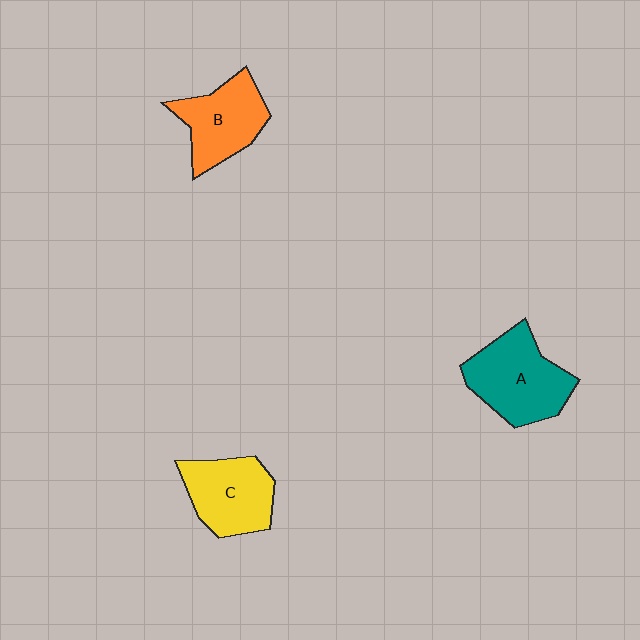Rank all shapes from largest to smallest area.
From largest to smallest: A (teal), C (yellow), B (orange).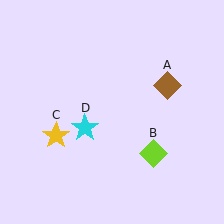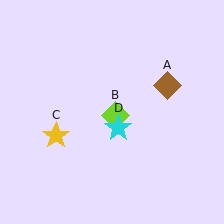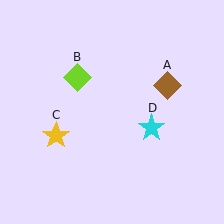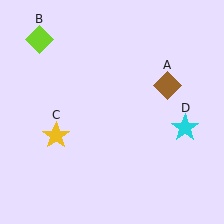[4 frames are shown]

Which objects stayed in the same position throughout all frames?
Brown diamond (object A) and yellow star (object C) remained stationary.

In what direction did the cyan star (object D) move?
The cyan star (object D) moved right.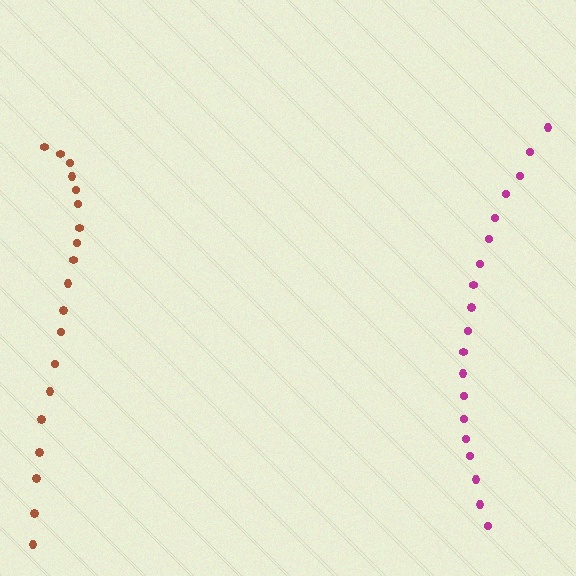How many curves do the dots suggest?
There are 2 distinct paths.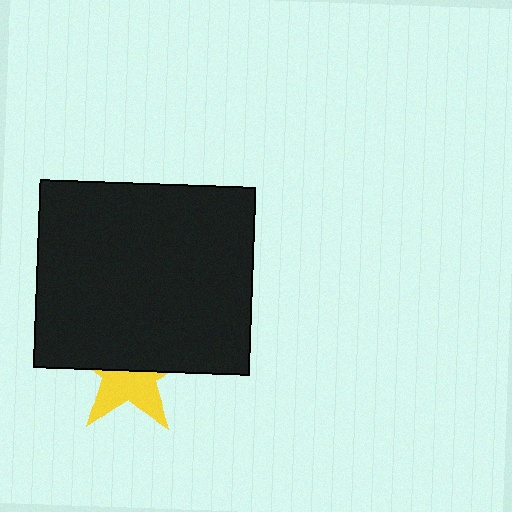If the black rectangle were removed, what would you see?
You would see the complete yellow star.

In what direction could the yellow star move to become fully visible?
The yellow star could move down. That would shift it out from behind the black rectangle entirely.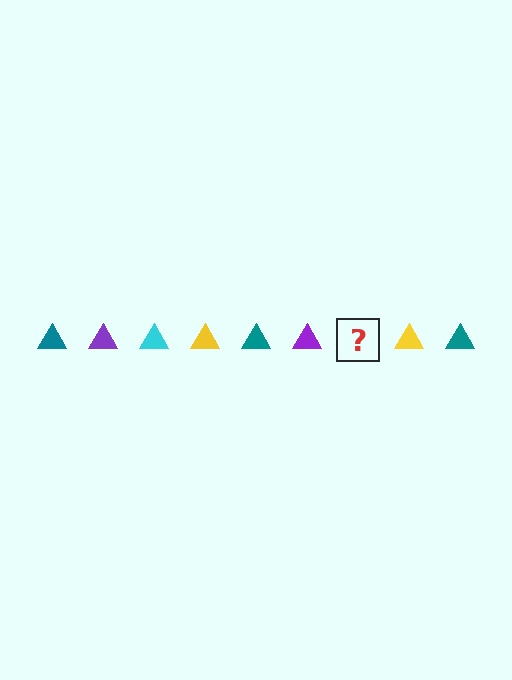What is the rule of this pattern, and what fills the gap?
The rule is that the pattern cycles through teal, purple, cyan, yellow triangles. The gap should be filled with a cyan triangle.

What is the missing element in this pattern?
The missing element is a cyan triangle.